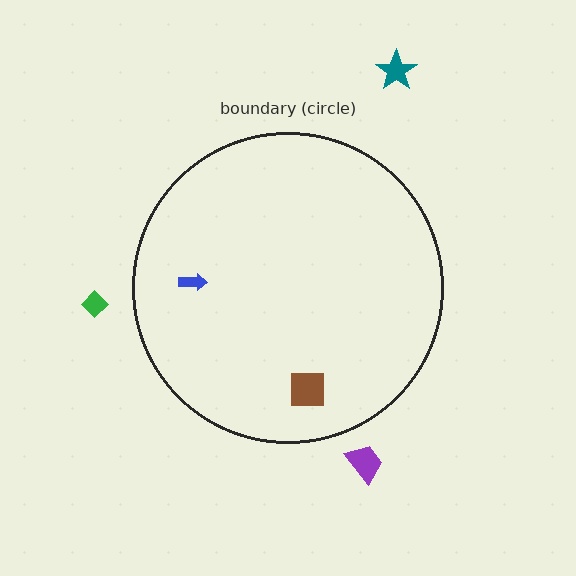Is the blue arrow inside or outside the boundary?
Inside.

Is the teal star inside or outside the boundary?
Outside.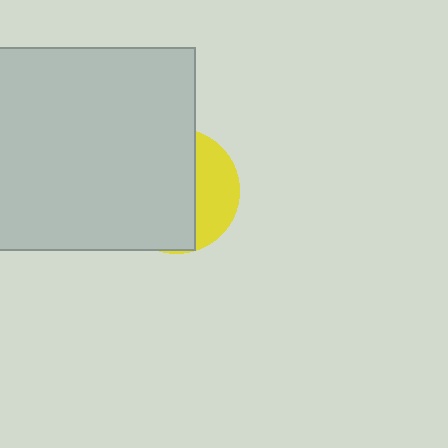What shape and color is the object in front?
The object in front is a light gray square.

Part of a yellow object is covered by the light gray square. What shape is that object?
It is a circle.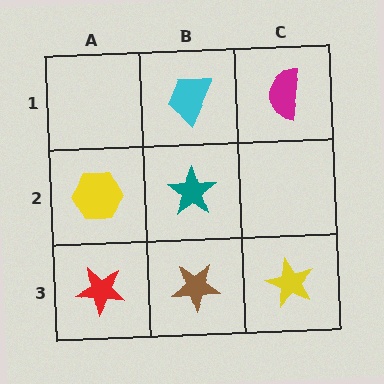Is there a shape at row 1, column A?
No, that cell is empty.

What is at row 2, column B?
A teal star.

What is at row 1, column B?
A cyan trapezoid.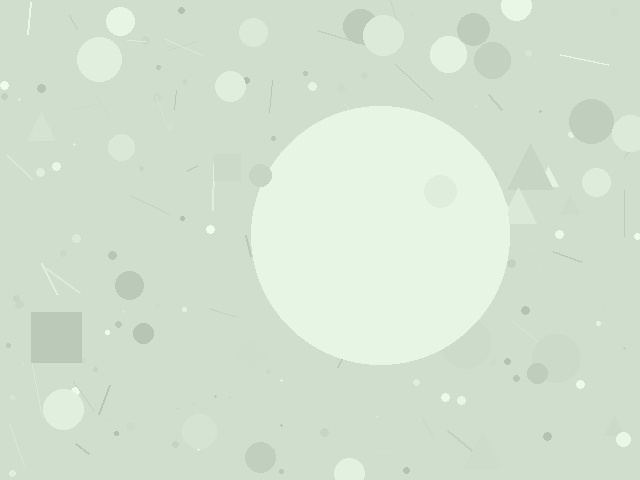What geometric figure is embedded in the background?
A circle is embedded in the background.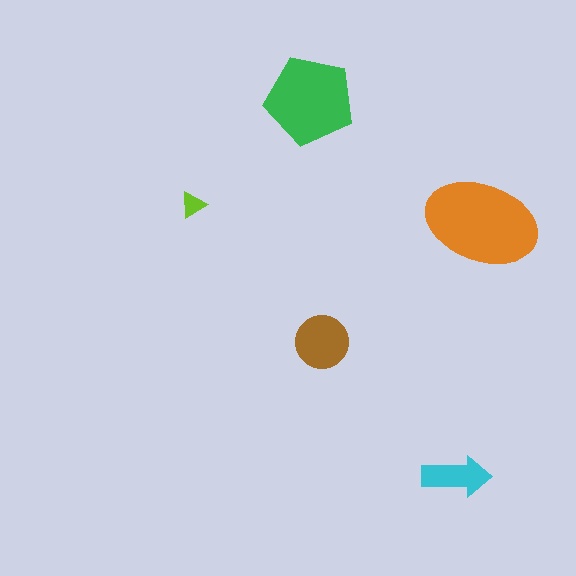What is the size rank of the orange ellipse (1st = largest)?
1st.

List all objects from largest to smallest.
The orange ellipse, the green pentagon, the brown circle, the cyan arrow, the lime triangle.